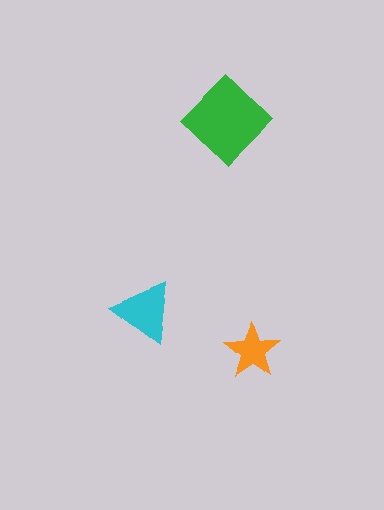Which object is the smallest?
The orange star.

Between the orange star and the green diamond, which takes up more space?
The green diamond.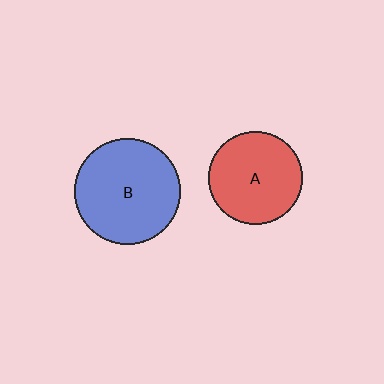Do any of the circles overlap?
No, none of the circles overlap.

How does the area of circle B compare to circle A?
Approximately 1.3 times.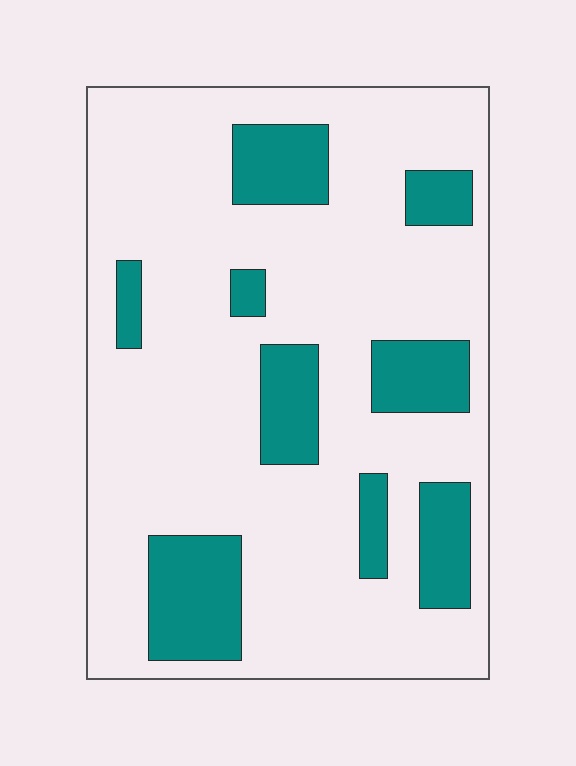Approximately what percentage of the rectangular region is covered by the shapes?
Approximately 20%.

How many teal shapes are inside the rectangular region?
9.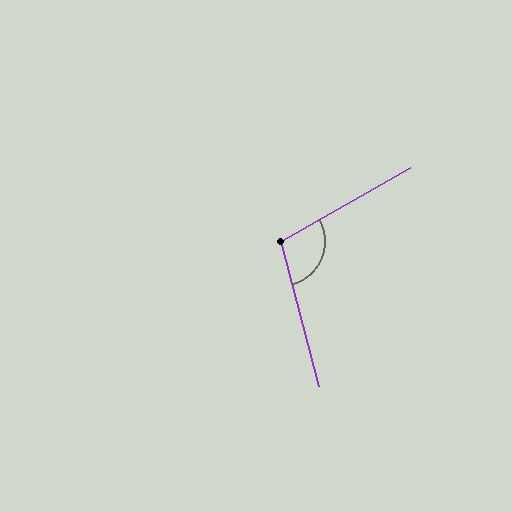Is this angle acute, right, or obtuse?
It is obtuse.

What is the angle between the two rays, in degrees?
Approximately 105 degrees.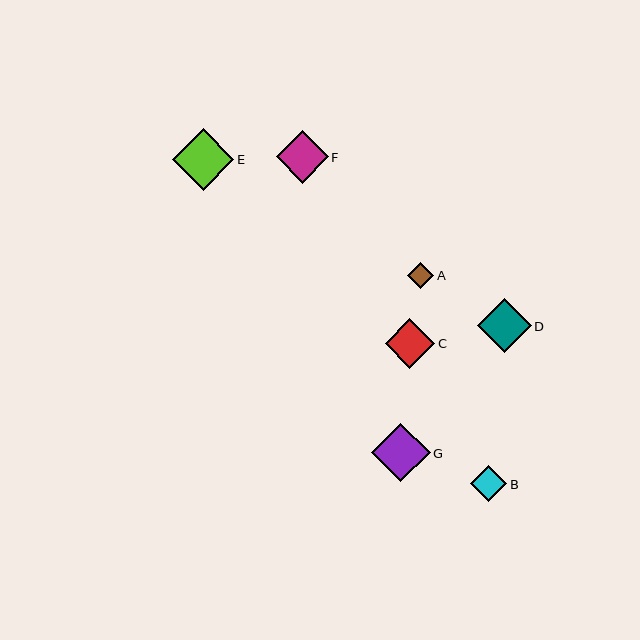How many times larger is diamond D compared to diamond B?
Diamond D is approximately 1.5 times the size of diamond B.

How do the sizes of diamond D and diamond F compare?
Diamond D and diamond F are approximately the same size.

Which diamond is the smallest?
Diamond A is the smallest with a size of approximately 26 pixels.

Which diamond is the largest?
Diamond E is the largest with a size of approximately 61 pixels.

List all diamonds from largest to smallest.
From largest to smallest: E, G, D, F, C, B, A.